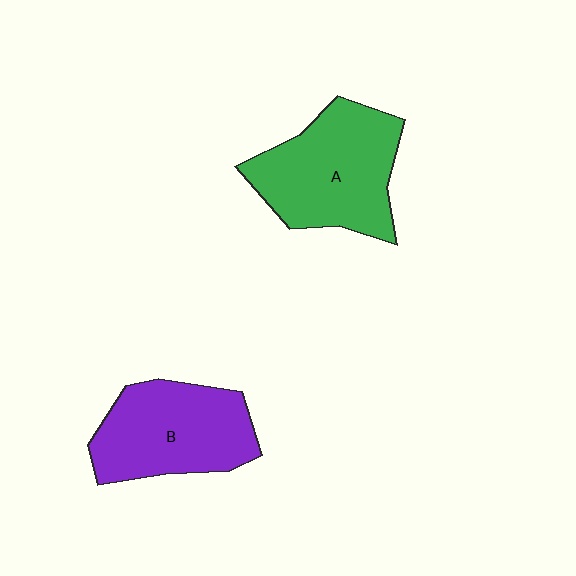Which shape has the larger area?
Shape A (green).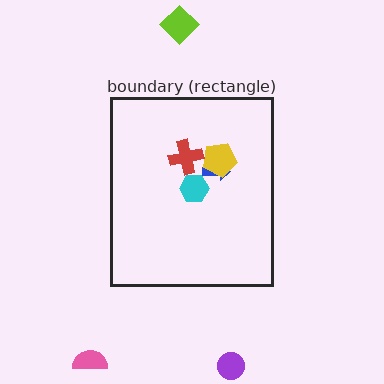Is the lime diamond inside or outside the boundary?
Outside.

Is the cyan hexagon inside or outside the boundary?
Inside.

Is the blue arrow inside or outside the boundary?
Inside.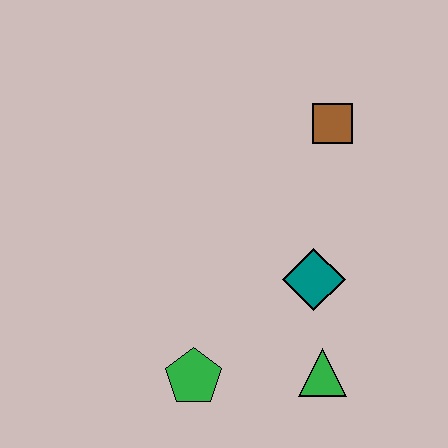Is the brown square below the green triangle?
No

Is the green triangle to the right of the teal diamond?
Yes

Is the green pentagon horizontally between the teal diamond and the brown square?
No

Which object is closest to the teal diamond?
The green triangle is closest to the teal diamond.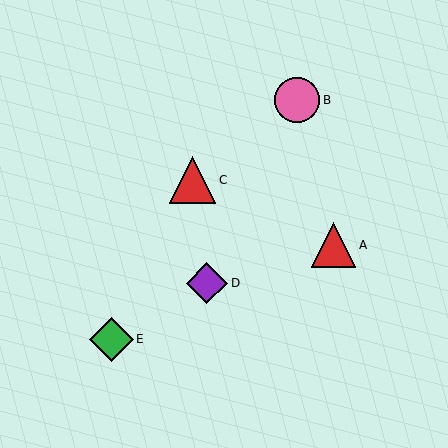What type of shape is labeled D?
Shape D is a purple diamond.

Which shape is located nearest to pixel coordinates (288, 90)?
The pink circle (labeled B) at (297, 100) is nearest to that location.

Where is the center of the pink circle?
The center of the pink circle is at (297, 100).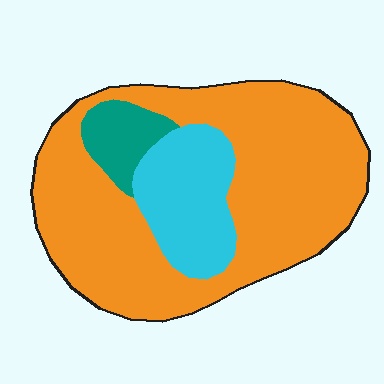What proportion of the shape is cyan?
Cyan takes up less than a quarter of the shape.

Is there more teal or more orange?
Orange.